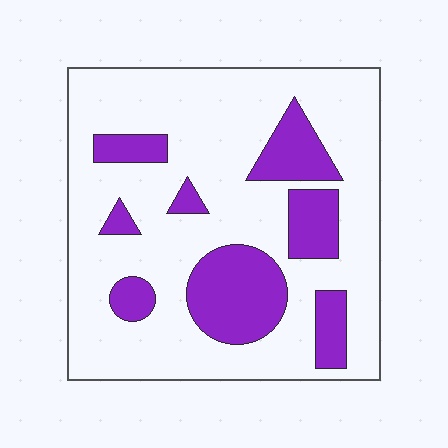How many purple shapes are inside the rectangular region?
8.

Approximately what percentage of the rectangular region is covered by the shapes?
Approximately 25%.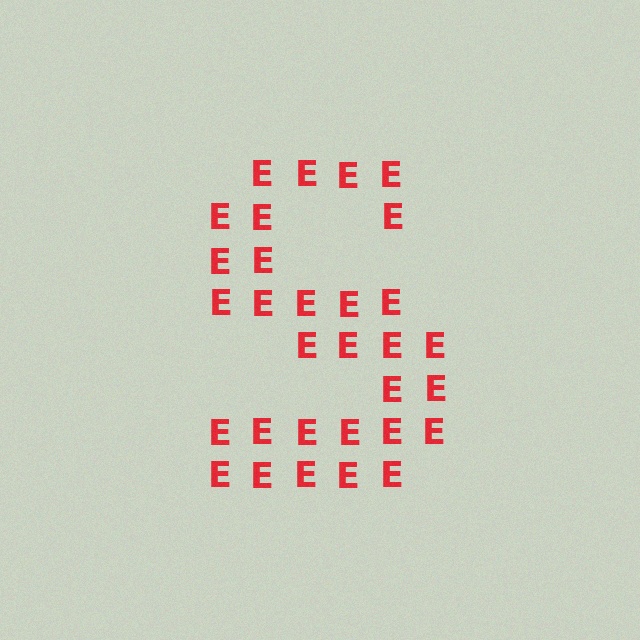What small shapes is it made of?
It is made of small letter E's.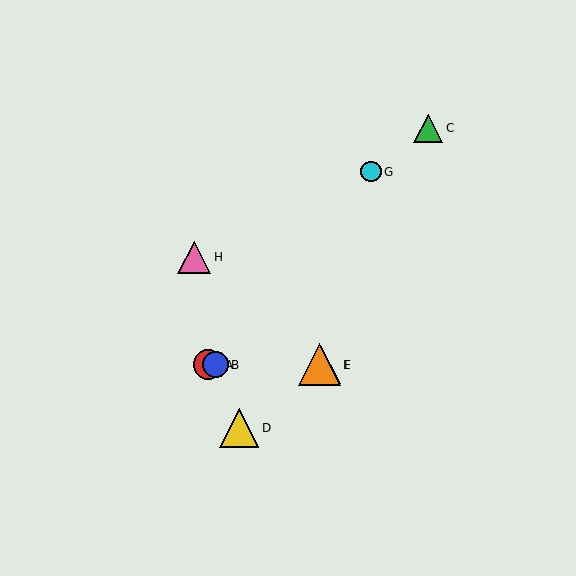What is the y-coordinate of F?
Object F is at y≈365.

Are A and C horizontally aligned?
No, A is at y≈365 and C is at y≈128.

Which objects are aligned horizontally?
Objects A, B, E, F are aligned horizontally.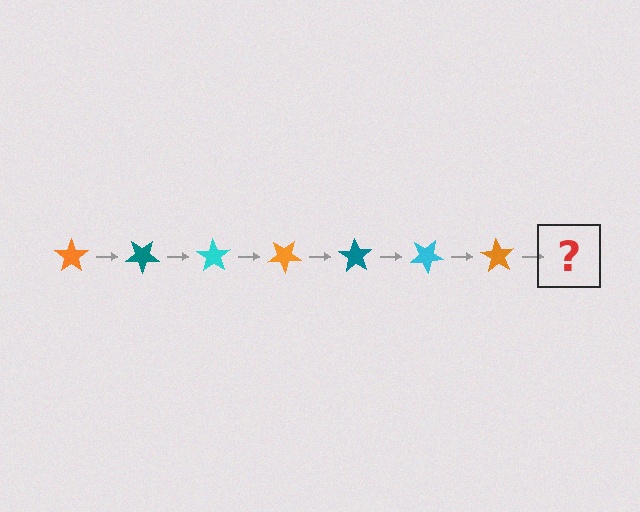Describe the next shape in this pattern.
It should be a teal star, rotated 245 degrees from the start.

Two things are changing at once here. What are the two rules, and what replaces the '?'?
The two rules are that it rotates 35 degrees each step and the color cycles through orange, teal, and cyan. The '?' should be a teal star, rotated 245 degrees from the start.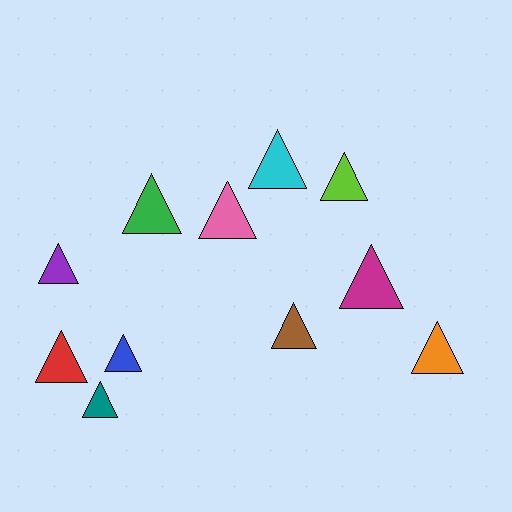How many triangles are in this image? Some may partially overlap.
There are 11 triangles.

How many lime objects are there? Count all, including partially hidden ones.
There is 1 lime object.